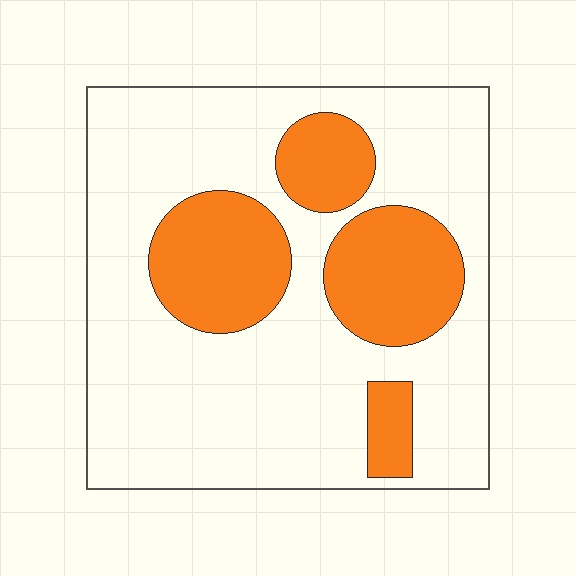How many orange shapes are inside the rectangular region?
4.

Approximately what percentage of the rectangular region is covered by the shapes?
Approximately 25%.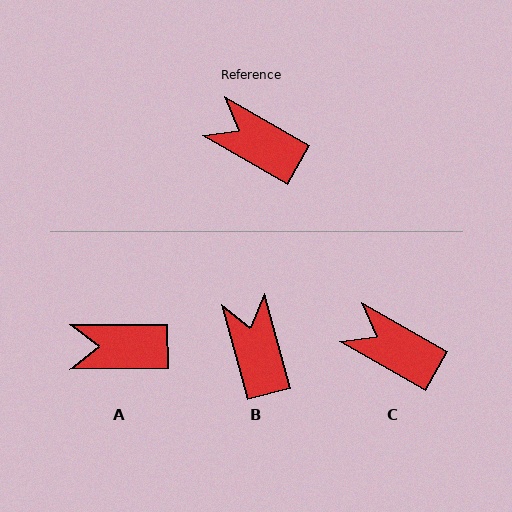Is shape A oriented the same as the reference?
No, it is off by about 30 degrees.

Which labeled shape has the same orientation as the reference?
C.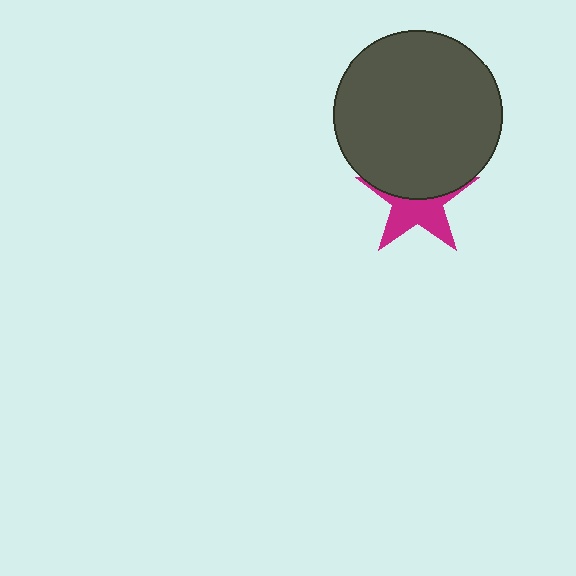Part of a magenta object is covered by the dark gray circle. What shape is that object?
It is a star.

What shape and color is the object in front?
The object in front is a dark gray circle.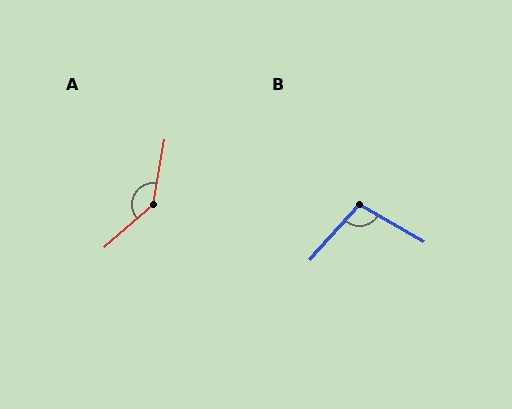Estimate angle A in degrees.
Approximately 141 degrees.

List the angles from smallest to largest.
B (101°), A (141°).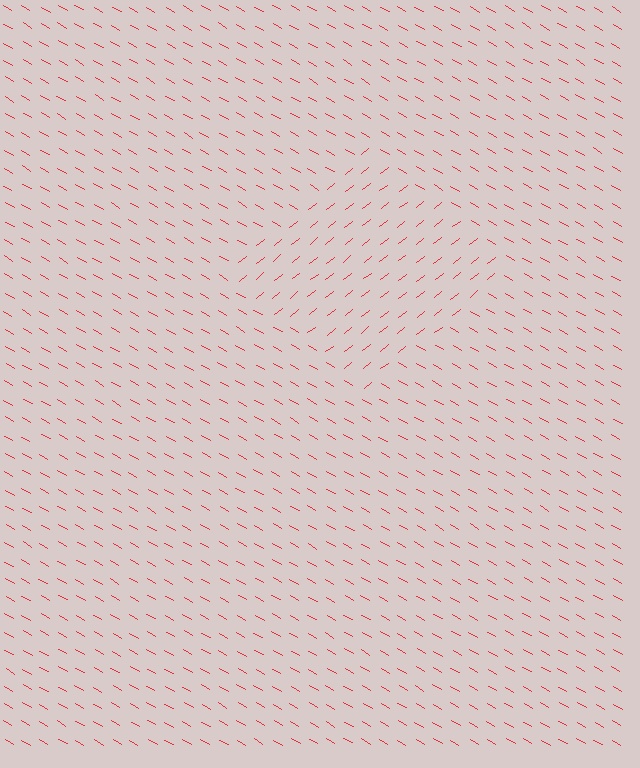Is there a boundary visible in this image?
Yes, there is a texture boundary formed by a change in line orientation.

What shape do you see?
I see a diamond.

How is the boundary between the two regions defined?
The boundary is defined purely by a change in line orientation (approximately 68 degrees difference). All lines are the same color and thickness.